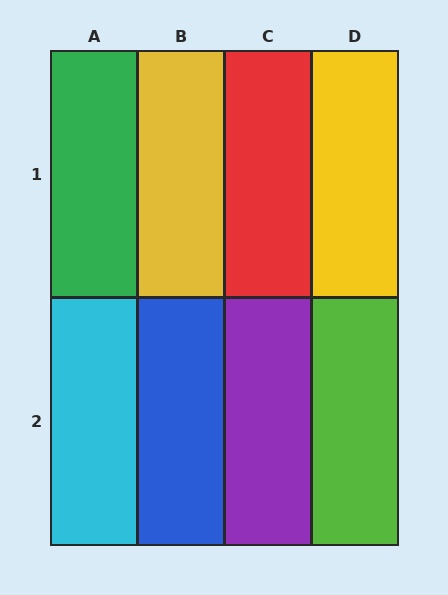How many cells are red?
1 cell is red.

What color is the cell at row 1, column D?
Yellow.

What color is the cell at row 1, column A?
Green.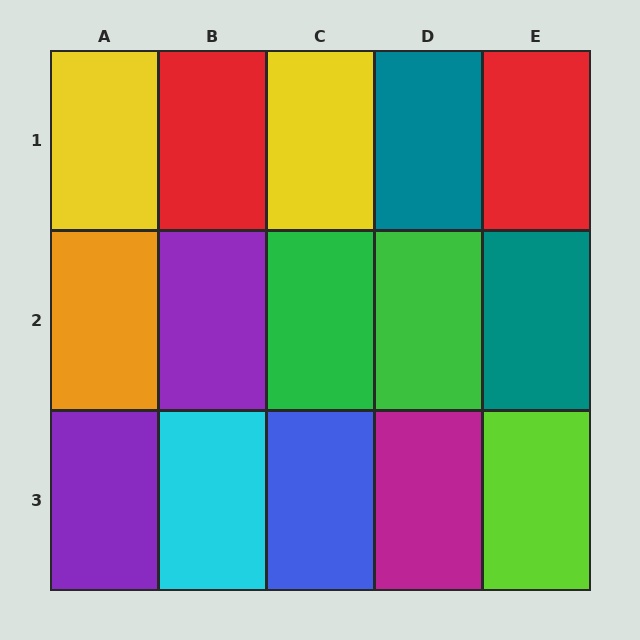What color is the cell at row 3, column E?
Lime.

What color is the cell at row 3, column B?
Cyan.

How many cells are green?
2 cells are green.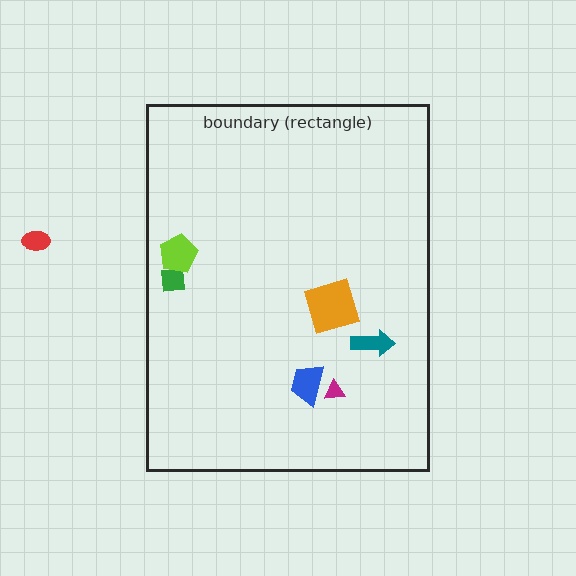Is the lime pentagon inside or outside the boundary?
Inside.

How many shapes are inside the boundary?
6 inside, 1 outside.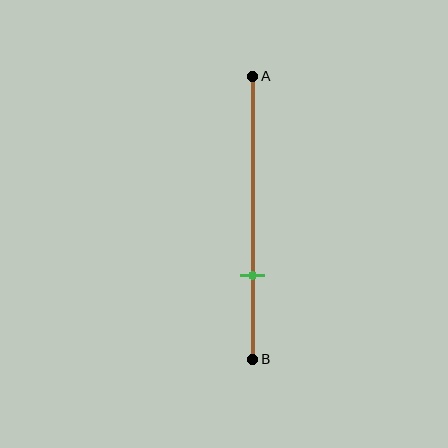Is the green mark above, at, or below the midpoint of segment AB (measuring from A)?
The green mark is below the midpoint of segment AB.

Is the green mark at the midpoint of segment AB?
No, the mark is at about 70% from A, not at the 50% midpoint.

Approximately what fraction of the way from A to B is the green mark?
The green mark is approximately 70% of the way from A to B.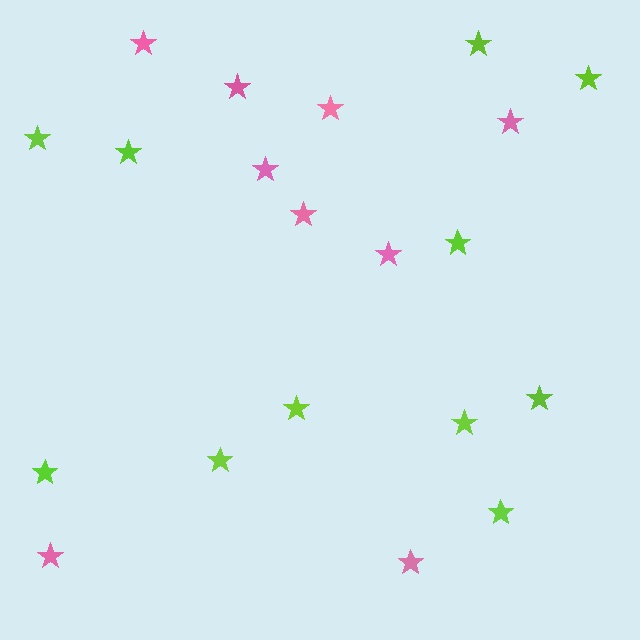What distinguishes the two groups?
There are 2 groups: one group of lime stars (11) and one group of pink stars (9).